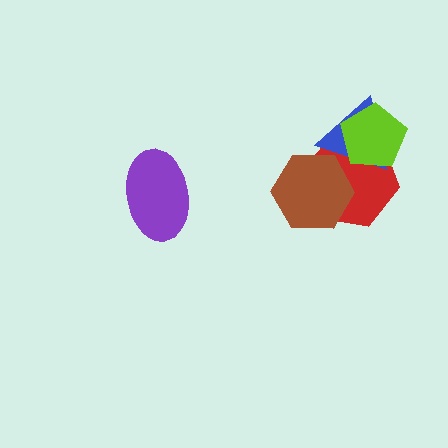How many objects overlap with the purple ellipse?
0 objects overlap with the purple ellipse.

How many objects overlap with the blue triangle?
3 objects overlap with the blue triangle.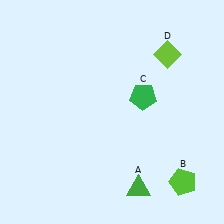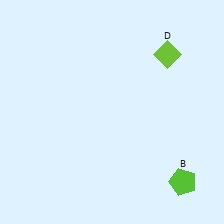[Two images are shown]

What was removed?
The green pentagon (C), the green triangle (A) were removed in Image 2.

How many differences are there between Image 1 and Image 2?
There are 2 differences between the two images.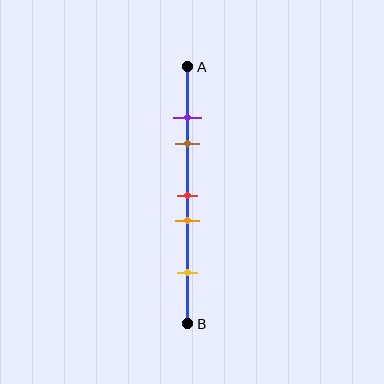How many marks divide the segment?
There are 5 marks dividing the segment.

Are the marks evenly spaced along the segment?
No, the marks are not evenly spaced.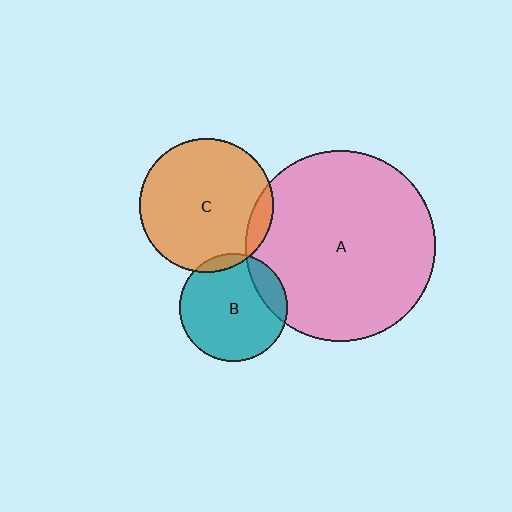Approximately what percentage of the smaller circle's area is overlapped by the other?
Approximately 5%.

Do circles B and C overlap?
Yes.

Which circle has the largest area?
Circle A (pink).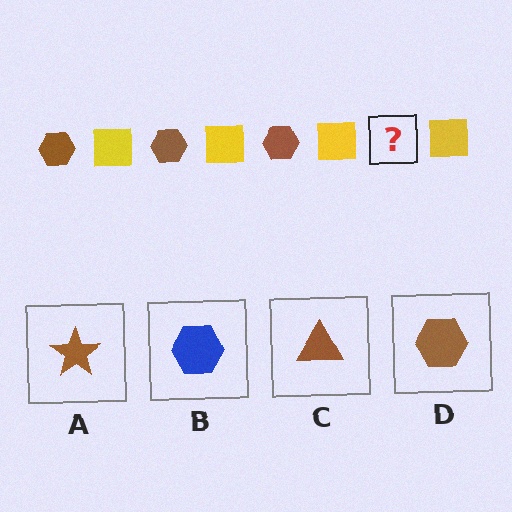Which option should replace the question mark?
Option D.